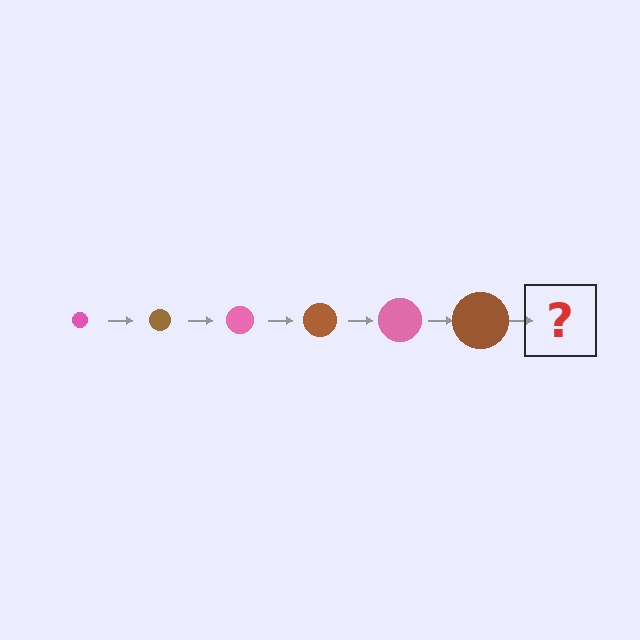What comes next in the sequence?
The next element should be a pink circle, larger than the previous one.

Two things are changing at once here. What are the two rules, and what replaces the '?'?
The two rules are that the circle grows larger each step and the color cycles through pink and brown. The '?' should be a pink circle, larger than the previous one.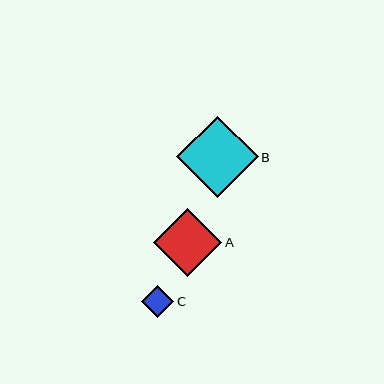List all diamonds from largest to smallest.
From largest to smallest: B, A, C.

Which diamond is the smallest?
Diamond C is the smallest with a size of approximately 32 pixels.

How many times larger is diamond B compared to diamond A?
Diamond B is approximately 1.2 times the size of diamond A.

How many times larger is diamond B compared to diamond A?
Diamond B is approximately 1.2 times the size of diamond A.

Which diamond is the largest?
Diamond B is the largest with a size of approximately 81 pixels.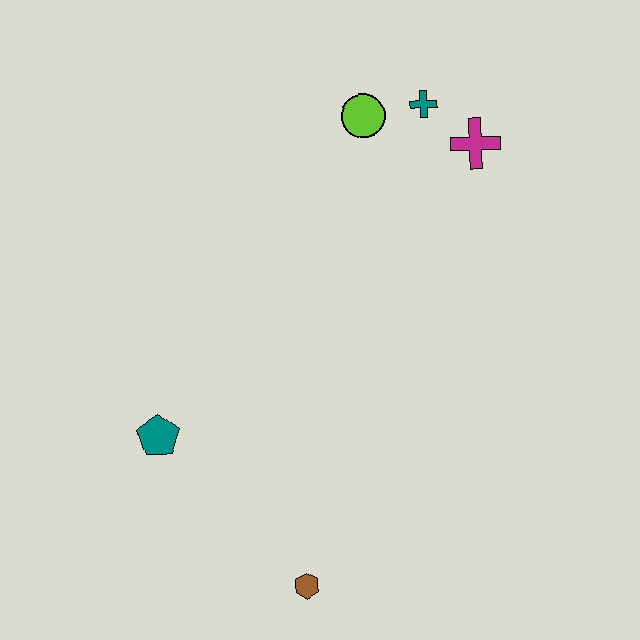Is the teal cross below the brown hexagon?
No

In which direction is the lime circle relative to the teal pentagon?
The lime circle is above the teal pentagon.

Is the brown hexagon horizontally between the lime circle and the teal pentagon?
Yes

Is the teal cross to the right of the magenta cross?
No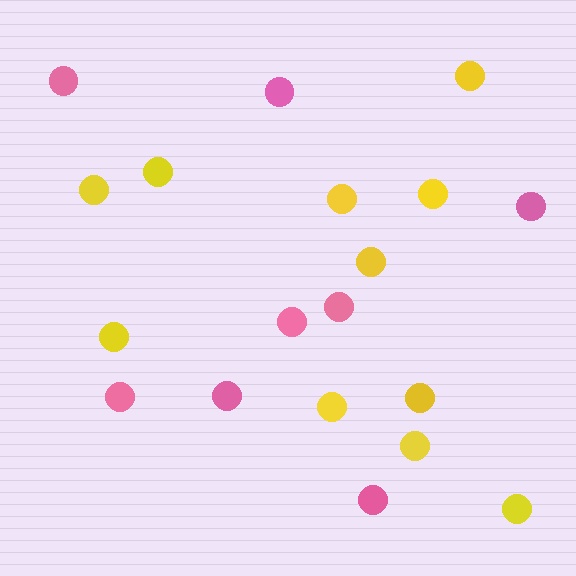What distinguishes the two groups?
There are 2 groups: one group of pink circles (8) and one group of yellow circles (11).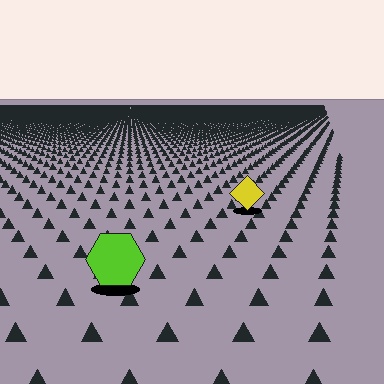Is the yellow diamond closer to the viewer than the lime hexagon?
No. The lime hexagon is closer — you can tell from the texture gradient: the ground texture is coarser near it.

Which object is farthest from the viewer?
The yellow diamond is farthest from the viewer. It appears smaller and the ground texture around it is denser.